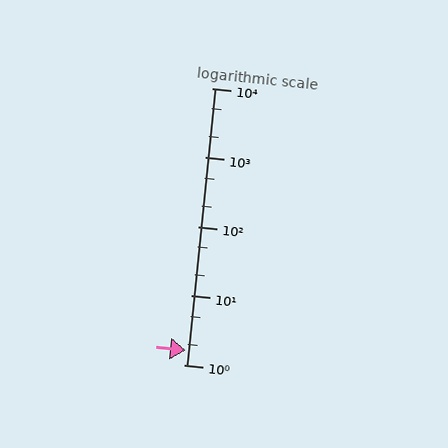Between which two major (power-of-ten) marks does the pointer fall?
The pointer is between 1 and 10.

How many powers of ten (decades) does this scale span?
The scale spans 4 decades, from 1 to 10000.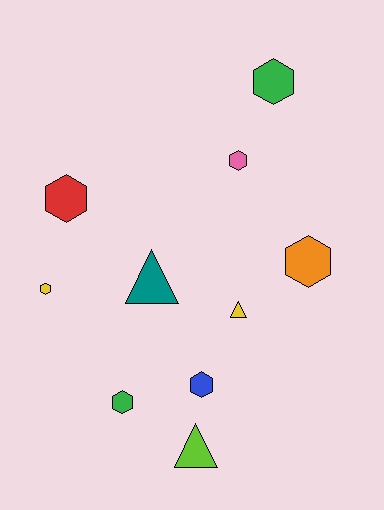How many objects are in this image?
There are 10 objects.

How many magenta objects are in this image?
There are no magenta objects.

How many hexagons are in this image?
There are 7 hexagons.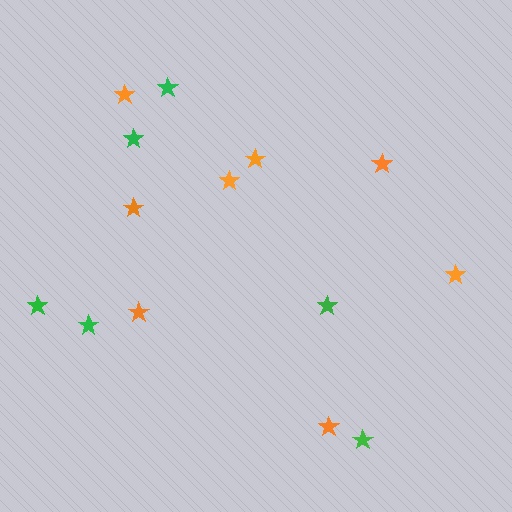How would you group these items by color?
There are 2 groups: one group of orange stars (8) and one group of green stars (6).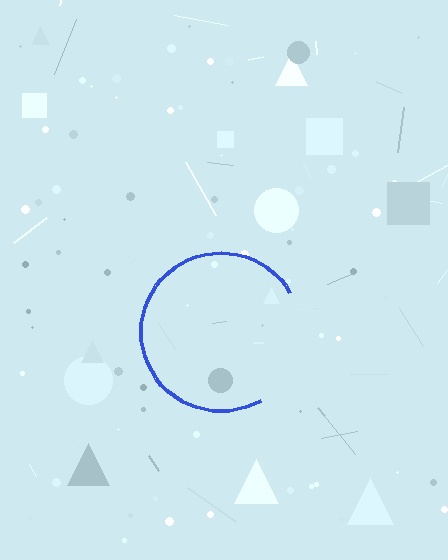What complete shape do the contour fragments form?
The contour fragments form a circle.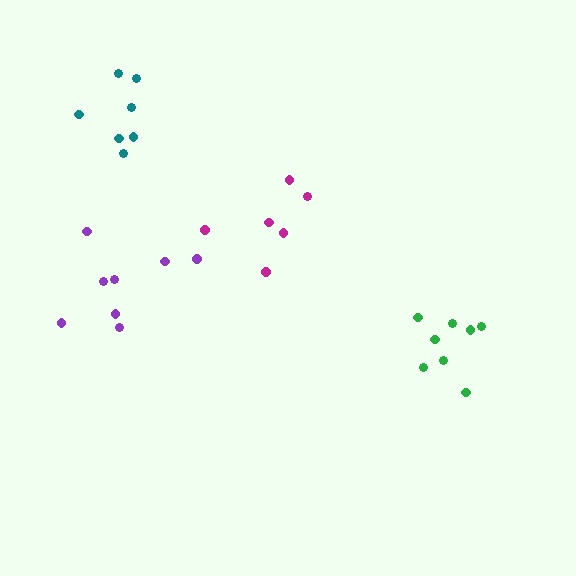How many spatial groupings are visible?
There are 4 spatial groupings.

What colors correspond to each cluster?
The clusters are colored: teal, magenta, purple, green.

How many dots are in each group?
Group 1: 7 dots, Group 2: 6 dots, Group 3: 8 dots, Group 4: 8 dots (29 total).